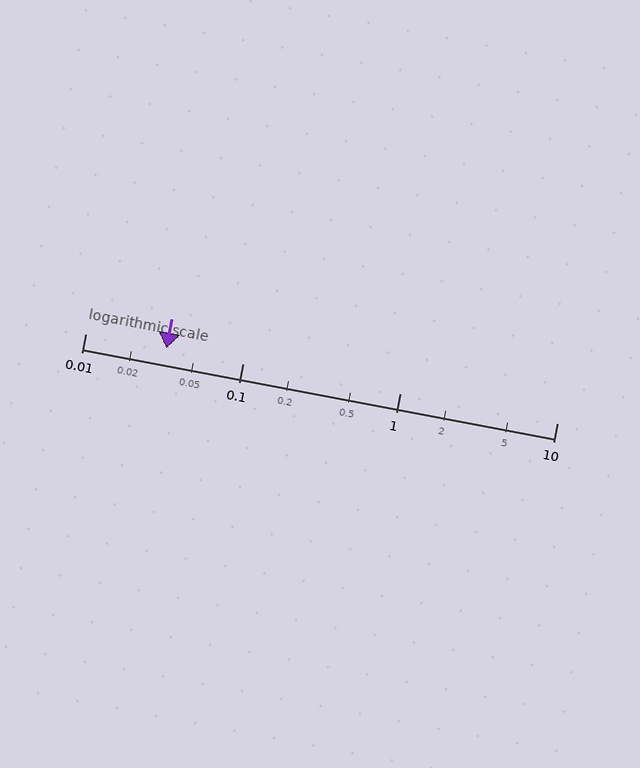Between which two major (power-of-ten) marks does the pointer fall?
The pointer is between 0.01 and 0.1.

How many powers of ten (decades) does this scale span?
The scale spans 3 decades, from 0.01 to 10.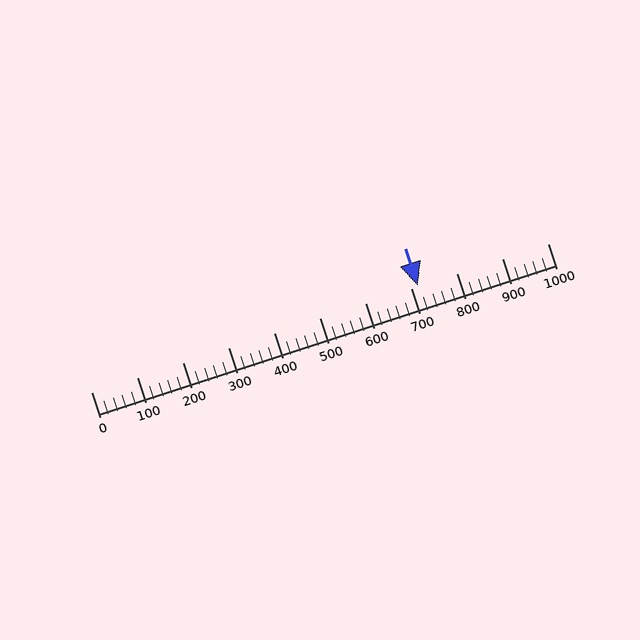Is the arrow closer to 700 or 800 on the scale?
The arrow is closer to 700.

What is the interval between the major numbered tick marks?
The major tick marks are spaced 100 units apart.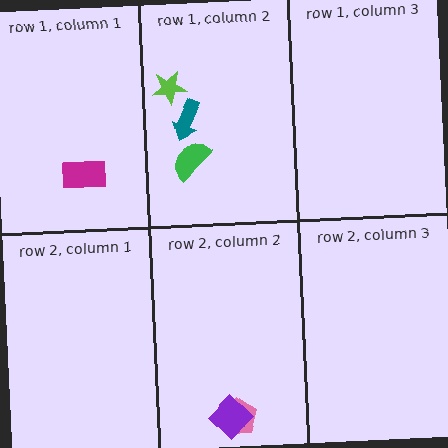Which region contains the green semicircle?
The row 1, column 2 region.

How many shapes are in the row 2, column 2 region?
2.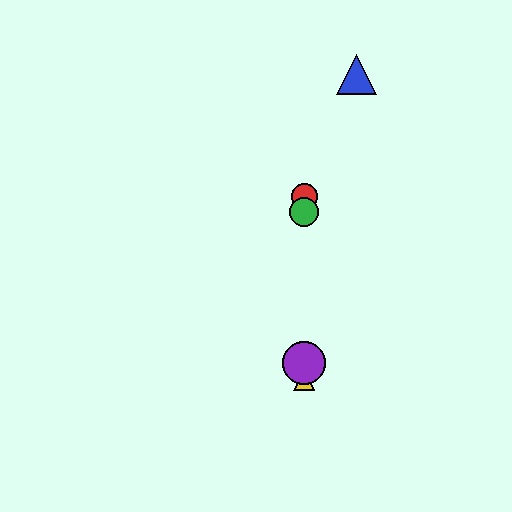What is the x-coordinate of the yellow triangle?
The yellow triangle is at x≈304.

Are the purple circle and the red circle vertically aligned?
Yes, both are at x≈304.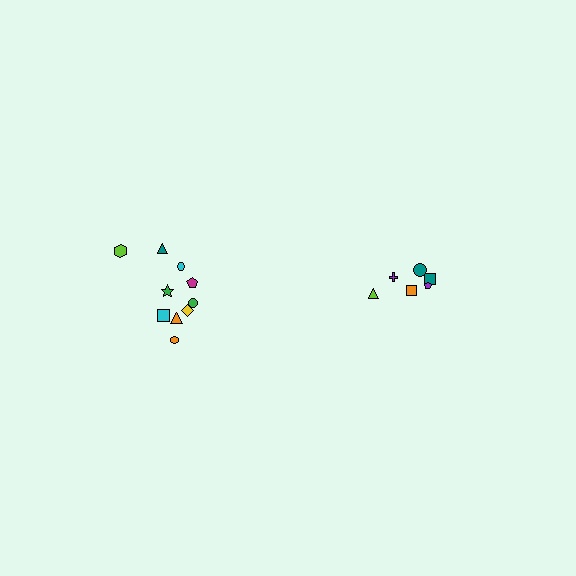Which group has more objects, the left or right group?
The left group.